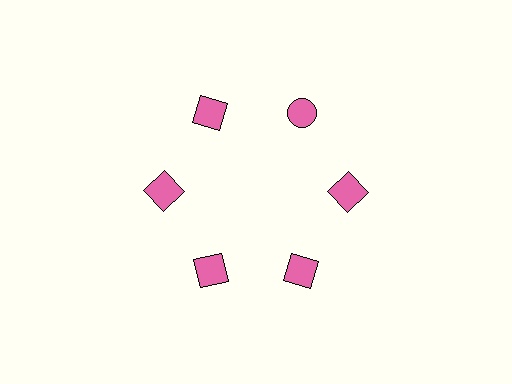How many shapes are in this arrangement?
There are 6 shapes arranged in a ring pattern.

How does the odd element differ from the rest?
It has a different shape: circle instead of square.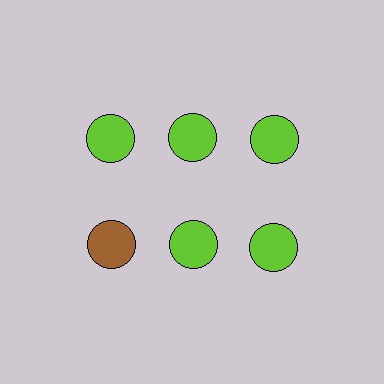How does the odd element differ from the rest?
It has a different color: brown instead of lime.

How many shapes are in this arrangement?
There are 6 shapes arranged in a grid pattern.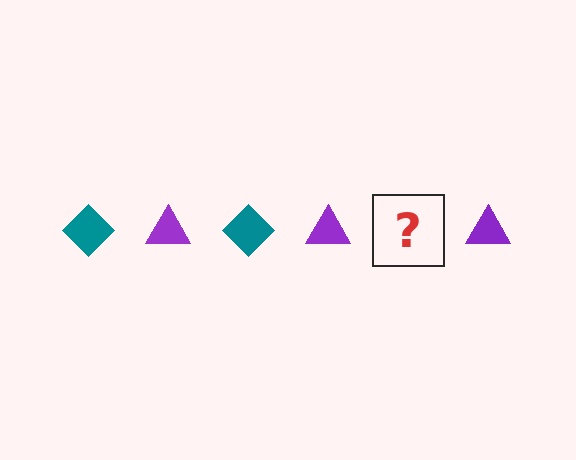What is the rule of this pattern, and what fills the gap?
The rule is that the pattern alternates between teal diamond and purple triangle. The gap should be filled with a teal diamond.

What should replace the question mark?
The question mark should be replaced with a teal diamond.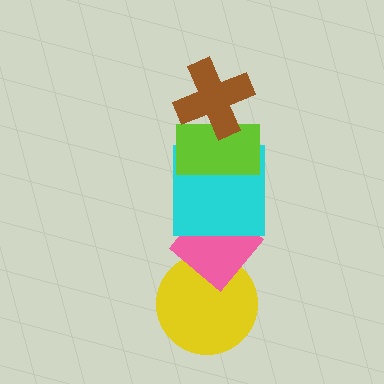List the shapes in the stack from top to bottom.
From top to bottom: the brown cross, the lime rectangle, the cyan square, the pink diamond, the yellow circle.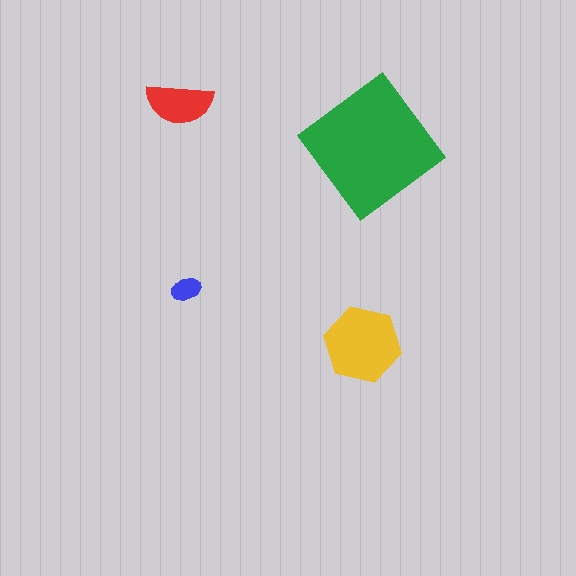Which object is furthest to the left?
The red semicircle is leftmost.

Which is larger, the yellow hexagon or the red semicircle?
The yellow hexagon.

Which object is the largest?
The green diamond.